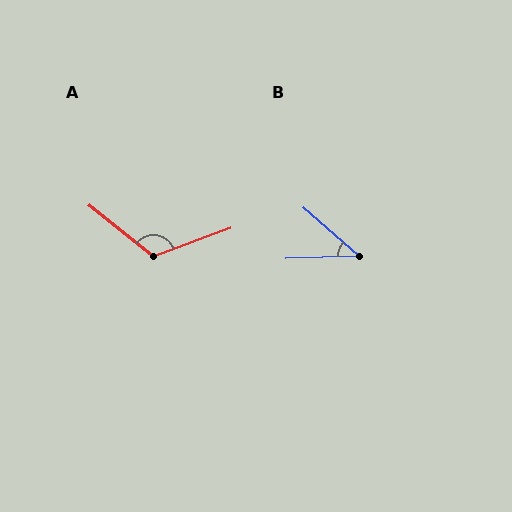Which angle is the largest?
A, at approximately 122 degrees.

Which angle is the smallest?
B, at approximately 43 degrees.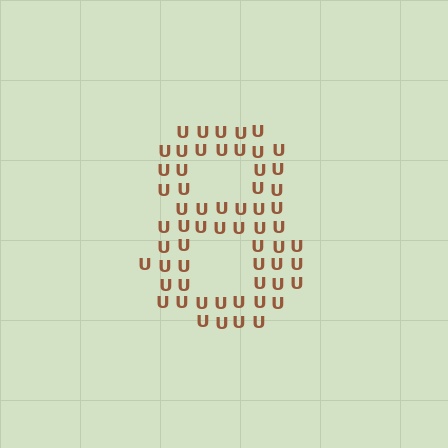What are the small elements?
The small elements are letter U's.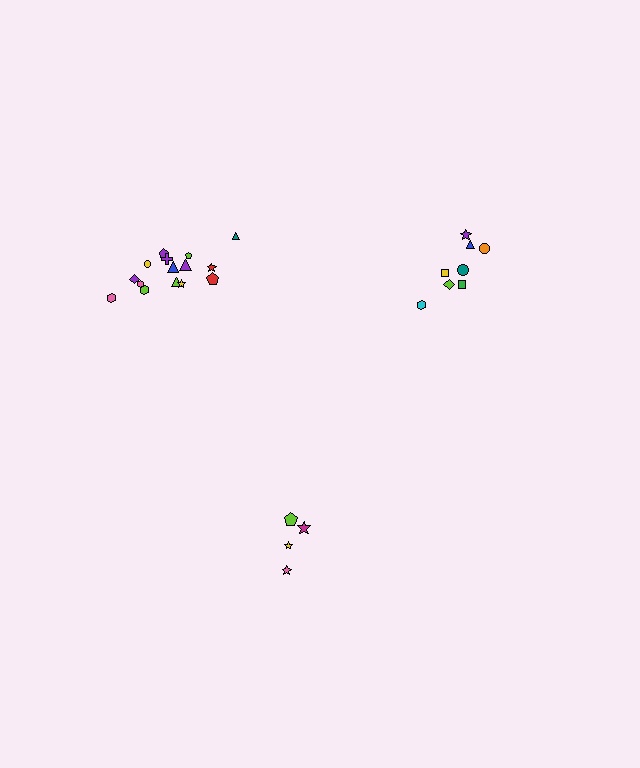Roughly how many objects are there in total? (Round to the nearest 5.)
Roughly 25 objects in total.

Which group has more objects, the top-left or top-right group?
The top-left group.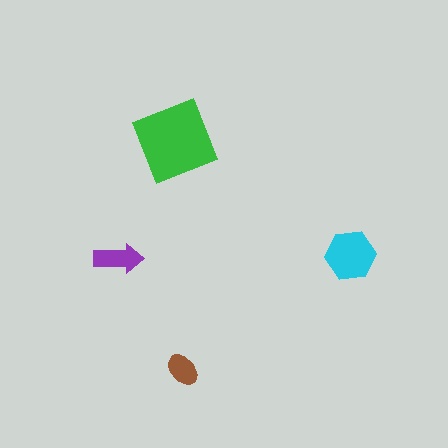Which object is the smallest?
The brown ellipse.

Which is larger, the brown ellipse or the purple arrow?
The purple arrow.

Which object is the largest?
The green diamond.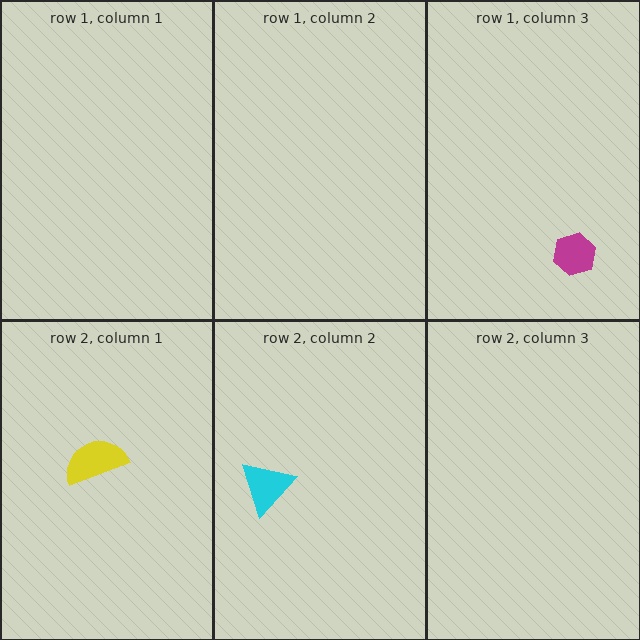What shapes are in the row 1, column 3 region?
The magenta hexagon.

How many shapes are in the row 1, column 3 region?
1.